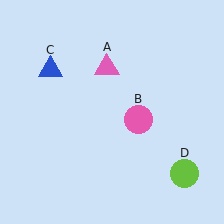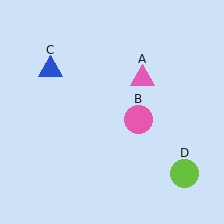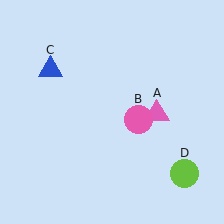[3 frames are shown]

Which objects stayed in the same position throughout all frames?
Pink circle (object B) and blue triangle (object C) and lime circle (object D) remained stationary.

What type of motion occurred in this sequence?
The pink triangle (object A) rotated clockwise around the center of the scene.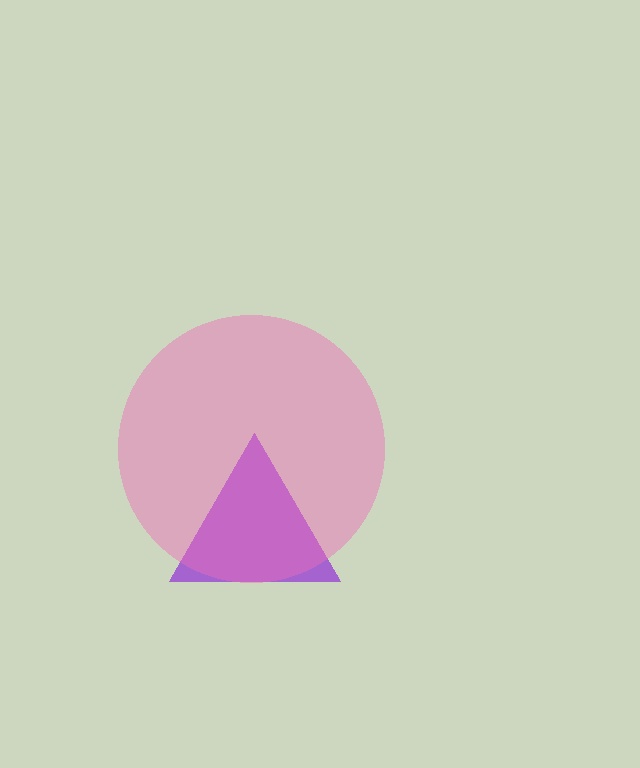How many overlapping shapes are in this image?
There are 2 overlapping shapes in the image.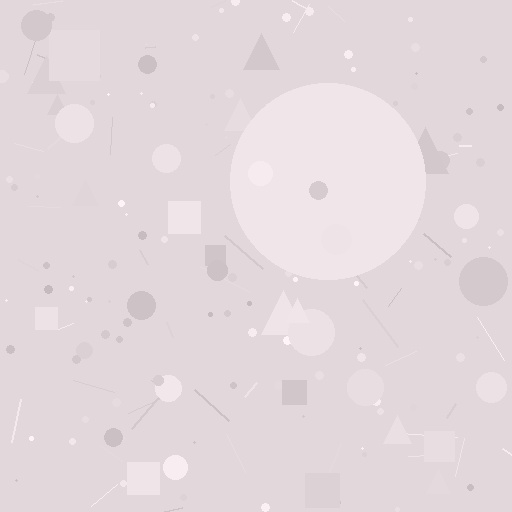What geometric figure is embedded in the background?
A circle is embedded in the background.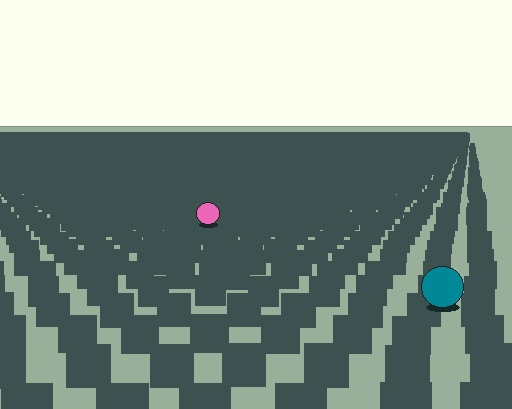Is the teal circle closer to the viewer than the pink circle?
Yes. The teal circle is closer — you can tell from the texture gradient: the ground texture is coarser near it.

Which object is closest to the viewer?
The teal circle is closest. The texture marks near it are larger and more spread out.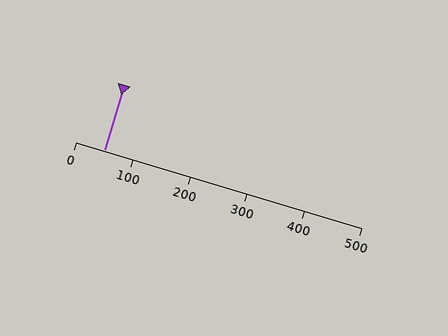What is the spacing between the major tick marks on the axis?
The major ticks are spaced 100 apart.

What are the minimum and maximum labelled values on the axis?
The axis runs from 0 to 500.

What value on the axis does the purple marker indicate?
The marker indicates approximately 50.